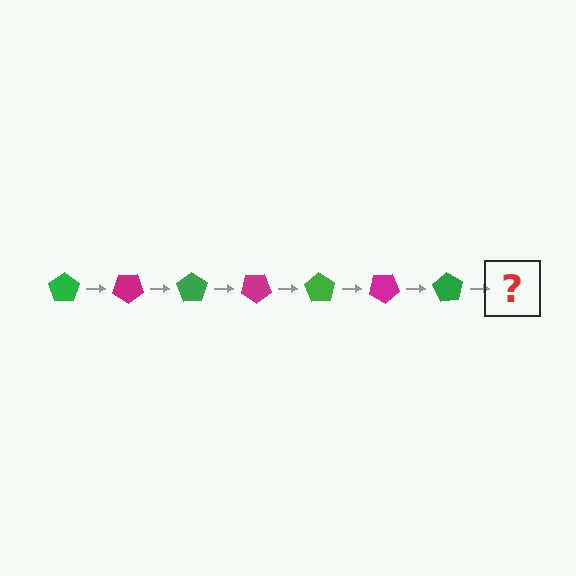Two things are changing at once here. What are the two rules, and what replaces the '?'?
The two rules are that it rotates 35 degrees each step and the color cycles through green and magenta. The '?' should be a magenta pentagon, rotated 245 degrees from the start.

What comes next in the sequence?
The next element should be a magenta pentagon, rotated 245 degrees from the start.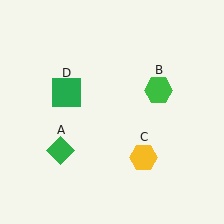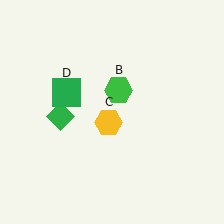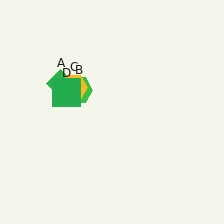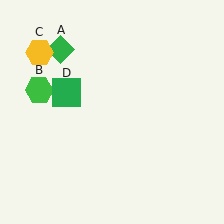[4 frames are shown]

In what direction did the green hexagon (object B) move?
The green hexagon (object B) moved left.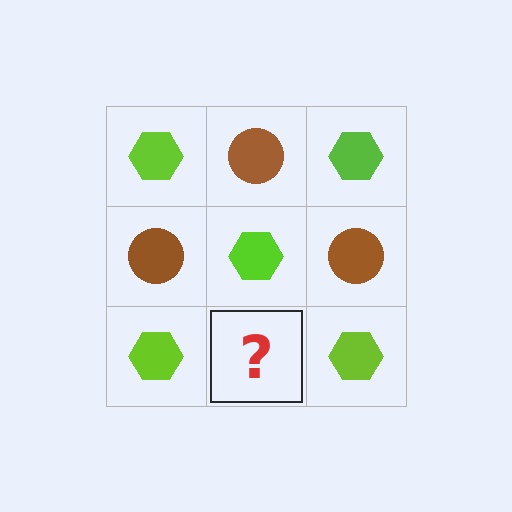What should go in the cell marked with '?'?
The missing cell should contain a brown circle.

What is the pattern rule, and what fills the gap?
The rule is that it alternates lime hexagon and brown circle in a checkerboard pattern. The gap should be filled with a brown circle.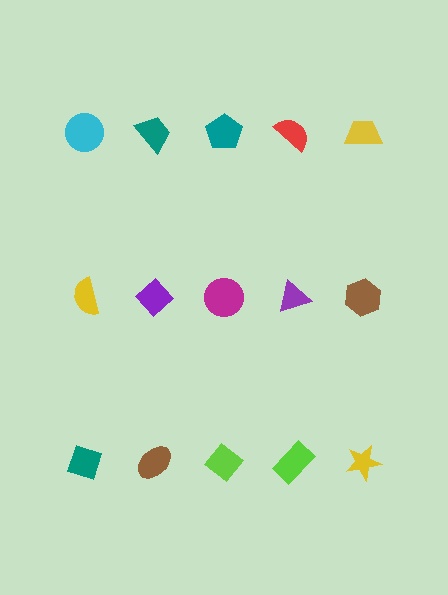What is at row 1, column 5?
A yellow trapezoid.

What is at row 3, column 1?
A teal diamond.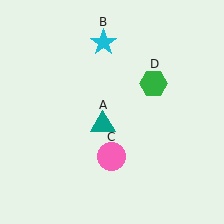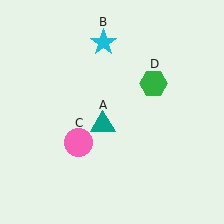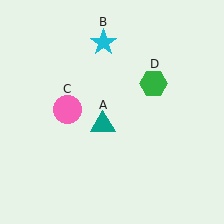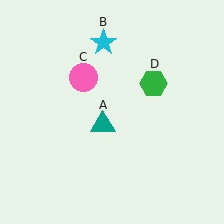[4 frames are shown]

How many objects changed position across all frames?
1 object changed position: pink circle (object C).